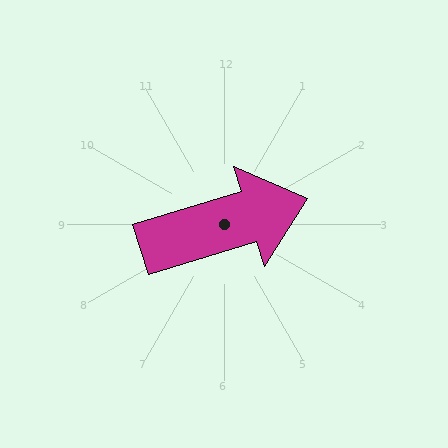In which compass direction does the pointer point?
East.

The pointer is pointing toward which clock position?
Roughly 2 o'clock.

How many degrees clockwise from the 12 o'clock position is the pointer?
Approximately 73 degrees.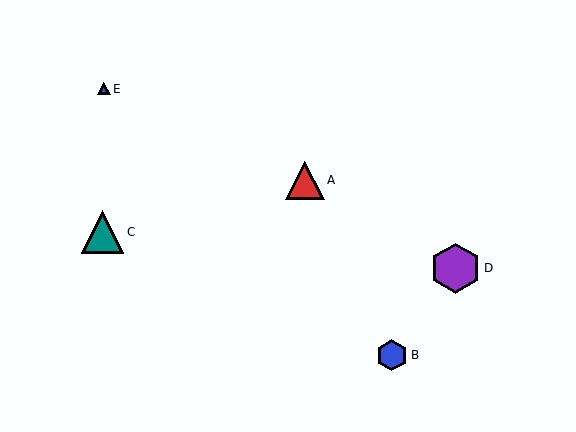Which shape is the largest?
The purple hexagon (labeled D) is the largest.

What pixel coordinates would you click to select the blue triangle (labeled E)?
Click at (104, 89) to select the blue triangle E.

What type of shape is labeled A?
Shape A is a red triangle.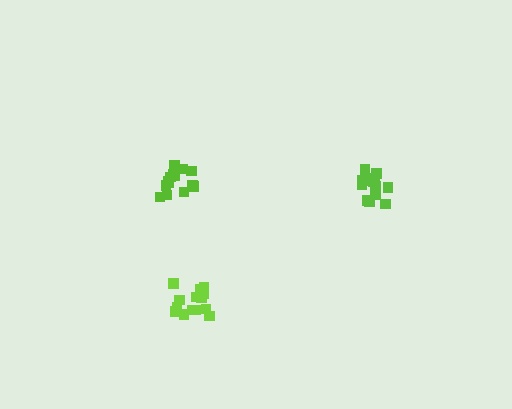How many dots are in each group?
Group 1: 13 dots, Group 2: 14 dots, Group 3: 15 dots (42 total).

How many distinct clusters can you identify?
There are 3 distinct clusters.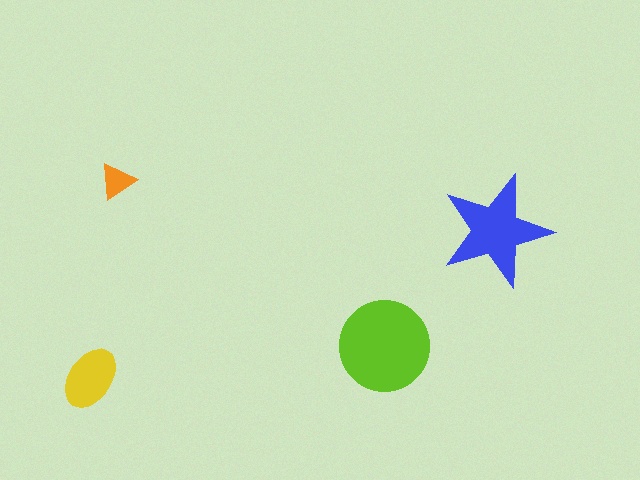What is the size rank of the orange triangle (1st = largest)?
4th.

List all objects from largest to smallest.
The lime circle, the blue star, the yellow ellipse, the orange triangle.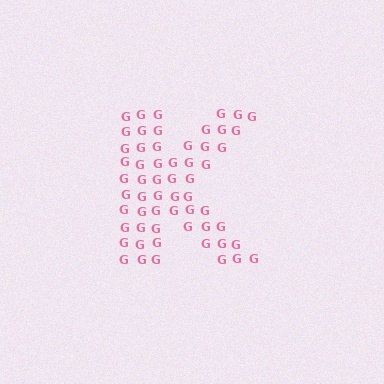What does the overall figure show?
The overall figure shows the letter K.